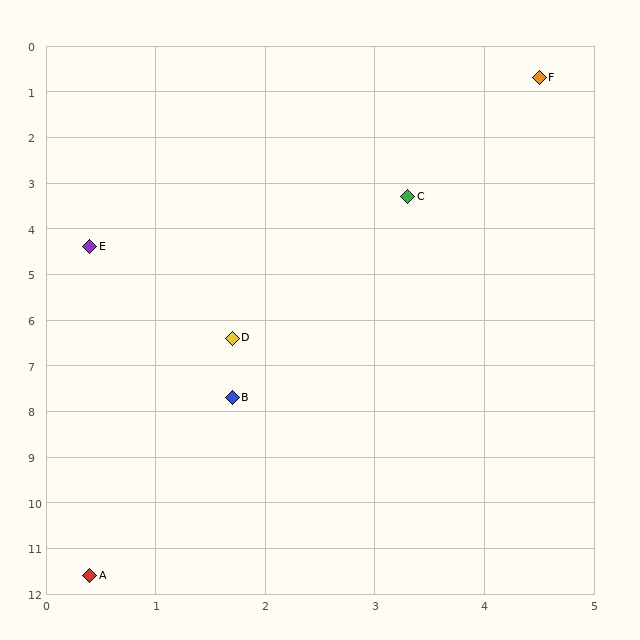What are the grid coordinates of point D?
Point D is at approximately (1.7, 6.4).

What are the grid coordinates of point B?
Point B is at approximately (1.7, 7.7).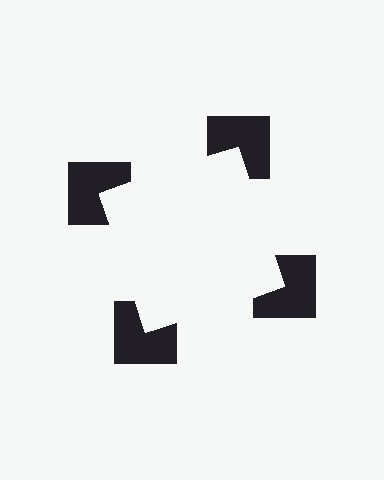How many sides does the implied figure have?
4 sides.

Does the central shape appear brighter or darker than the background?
It typically appears slightly brighter than the background, even though no actual brightness change is drawn.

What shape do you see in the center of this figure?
An illusory square — its edges are inferred from the aligned wedge cuts in the notched squares, not physically drawn.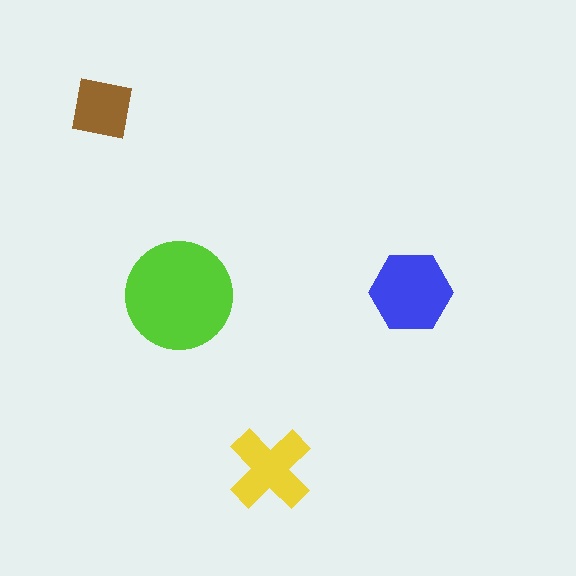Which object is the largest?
The lime circle.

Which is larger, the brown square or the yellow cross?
The yellow cross.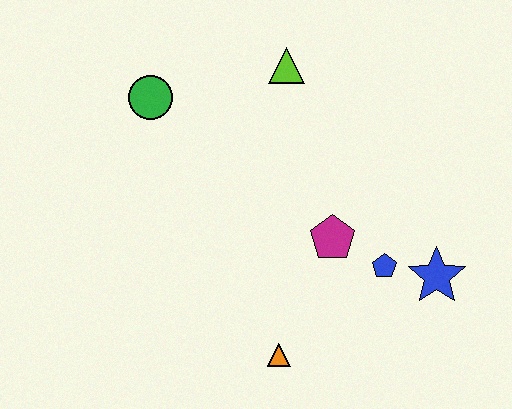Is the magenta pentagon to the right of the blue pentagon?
No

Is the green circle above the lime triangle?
No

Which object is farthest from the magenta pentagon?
The green circle is farthest from the magenta pentagon.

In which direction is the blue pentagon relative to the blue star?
The blue pentagon is to the left of the blue star.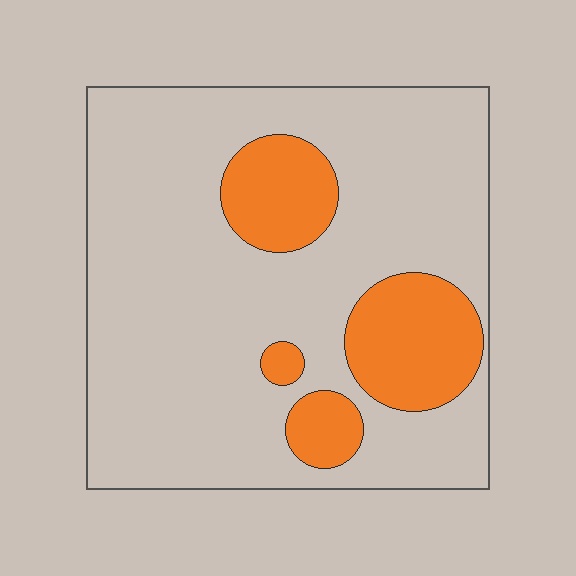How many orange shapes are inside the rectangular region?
4.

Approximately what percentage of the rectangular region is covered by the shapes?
Approximately 20%.